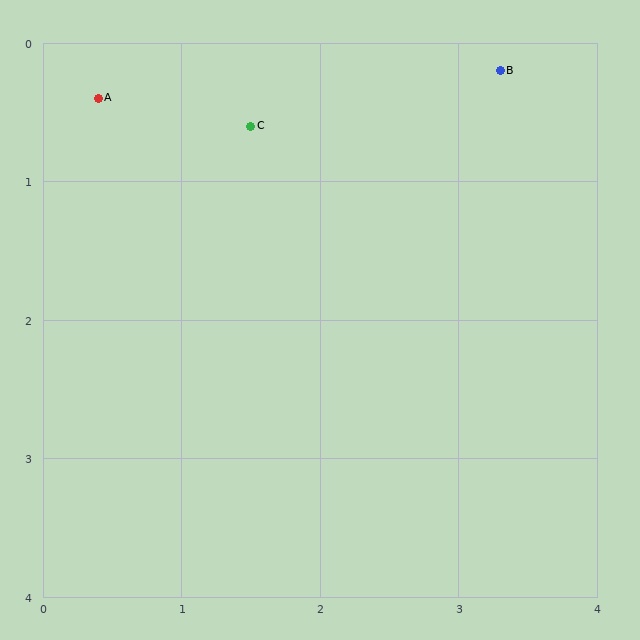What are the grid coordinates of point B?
Point B is at approximately (3.3, 0.2).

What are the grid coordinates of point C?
Point C is at approximately (1.5, 0.6).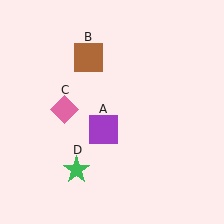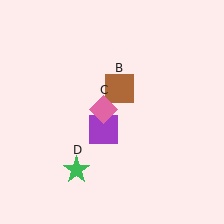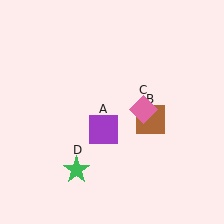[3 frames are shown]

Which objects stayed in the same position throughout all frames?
Purple square (object A) and green star (object D) remained stationary.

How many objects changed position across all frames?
2 objects changed position: brown square (object B), pink diamond (object C).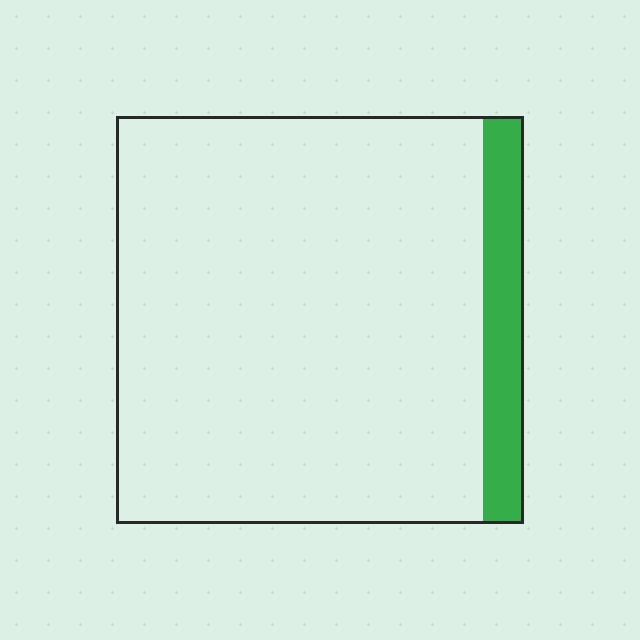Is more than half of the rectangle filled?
No.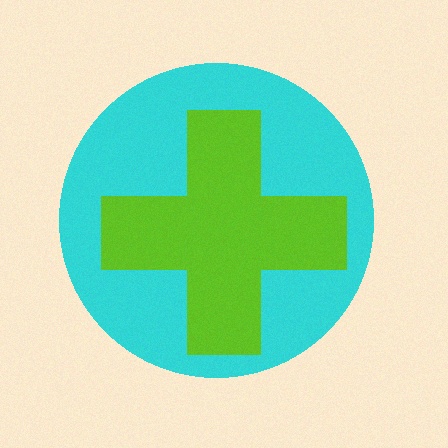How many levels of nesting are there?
2.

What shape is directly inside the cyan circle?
The lime cross.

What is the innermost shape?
The lime cross.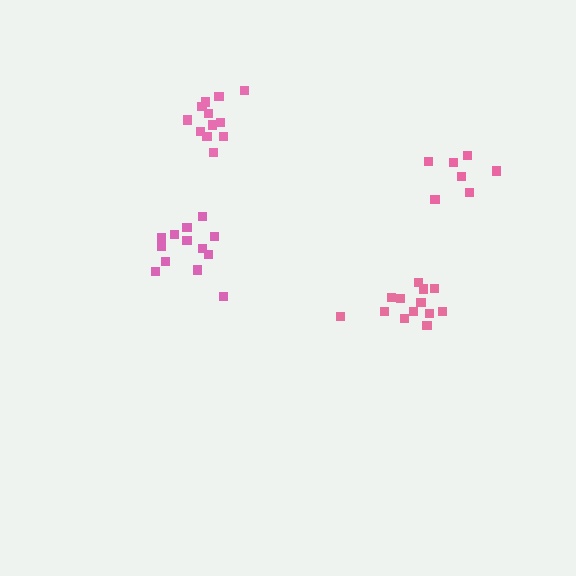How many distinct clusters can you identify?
There are 4 distinct clusters.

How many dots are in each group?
Group 1: 12 dots, Group 2: 7 dots, Group 3: 13 dots, Group 4: 13 dots (45 total).